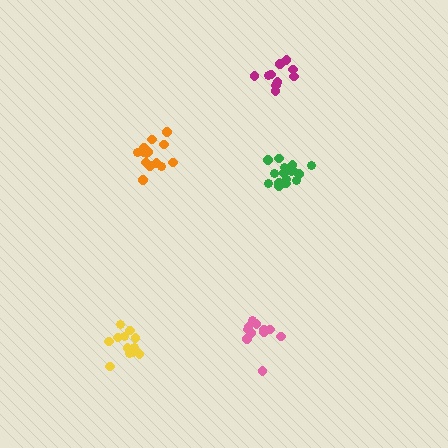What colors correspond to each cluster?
The clusters are colored: orange, green, pink, magenta, yellow.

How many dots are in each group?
Group 1: 14 dots, Group 2: 17 dots, Group 3: 11 dots, Group 4: 11 dots, Group 5: 13 dots (66 total).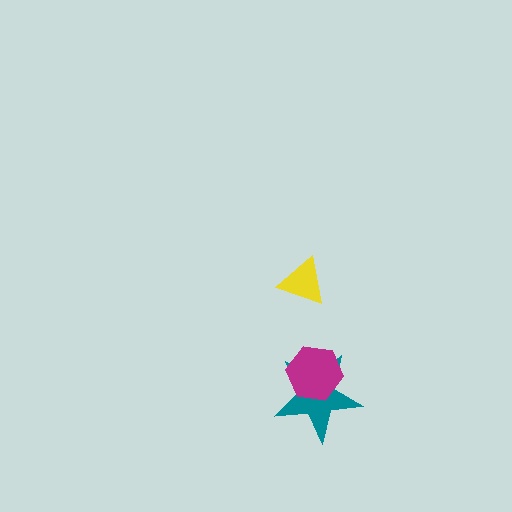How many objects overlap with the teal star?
1 object overlaps with the teal star.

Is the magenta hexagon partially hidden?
No, no other shape covers it.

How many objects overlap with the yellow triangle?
0 objects overlap with the yellow triangle.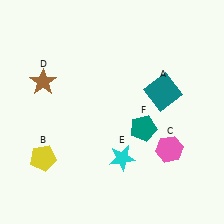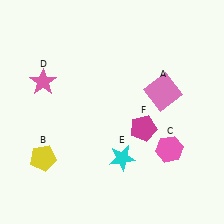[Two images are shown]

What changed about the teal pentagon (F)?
In Image 1, F is teal. In Image 2, it changed to magenta.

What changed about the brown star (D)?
In Image 1, D is brown. In Image 2, it changed to pink.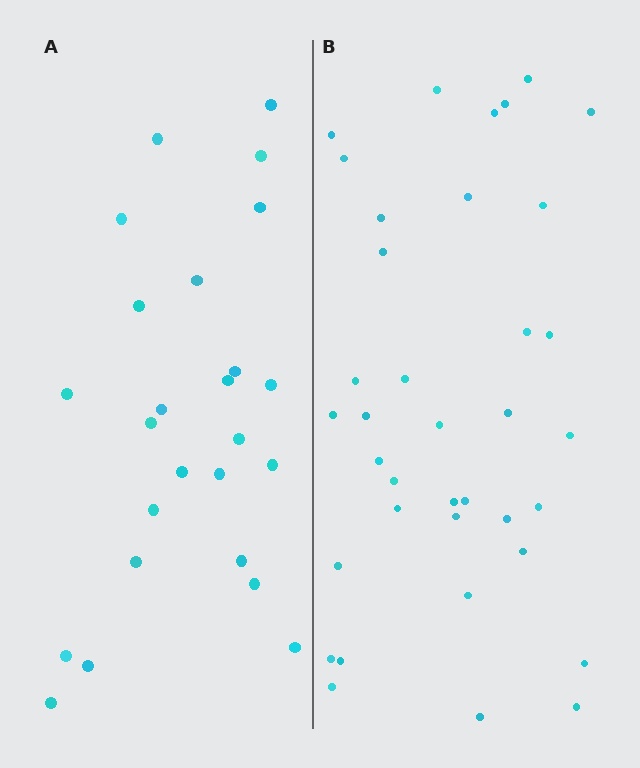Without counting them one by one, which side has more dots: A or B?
Region B (the right region) has more dots.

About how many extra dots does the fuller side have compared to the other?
Region B has roughly 12 or so more dots than region A.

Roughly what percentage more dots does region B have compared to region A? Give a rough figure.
About 50% more.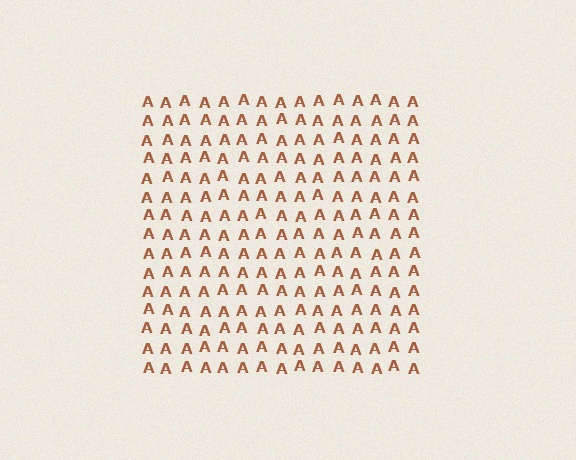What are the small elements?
The small elements are letter A's.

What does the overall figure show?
The overall figure shows a square.